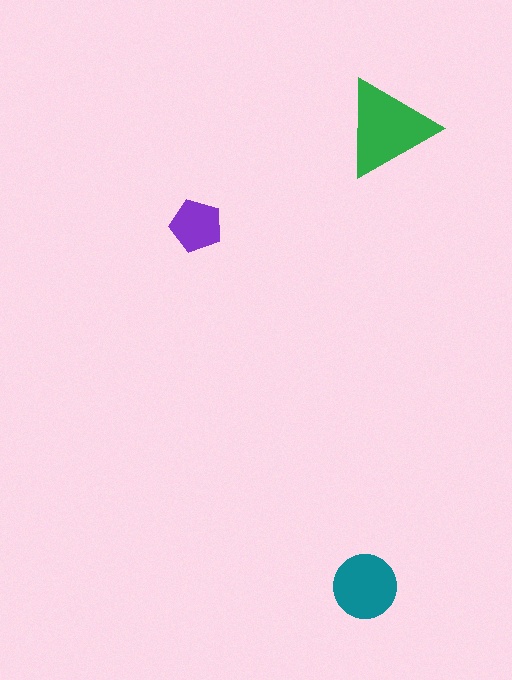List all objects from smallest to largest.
The purple pentagon, the teal circle, the green triangle.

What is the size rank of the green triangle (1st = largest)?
1st.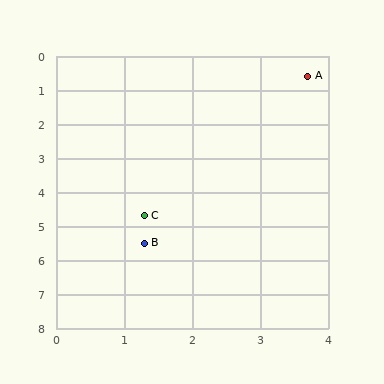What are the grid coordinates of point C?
Point C is at approximately (1.3, 4.7).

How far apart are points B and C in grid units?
Points B and C are about 0.8 grid units apart.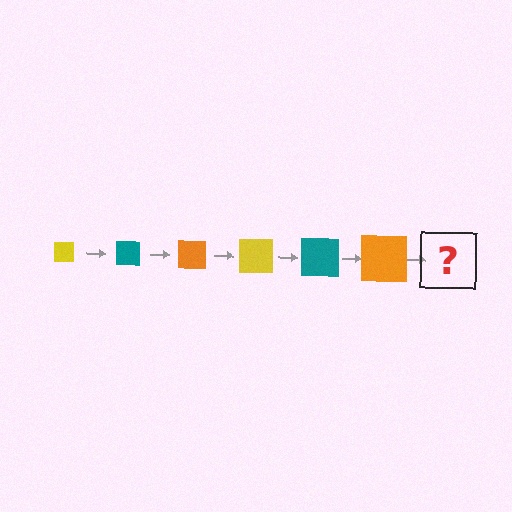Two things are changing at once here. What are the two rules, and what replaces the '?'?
The two rules are that the square grows larger each step and the color cycles through yellow, teal, and orange. The '?' should be a yellow square, larger than the previous one.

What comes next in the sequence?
The next element should be a yellow square, larger than the previous one.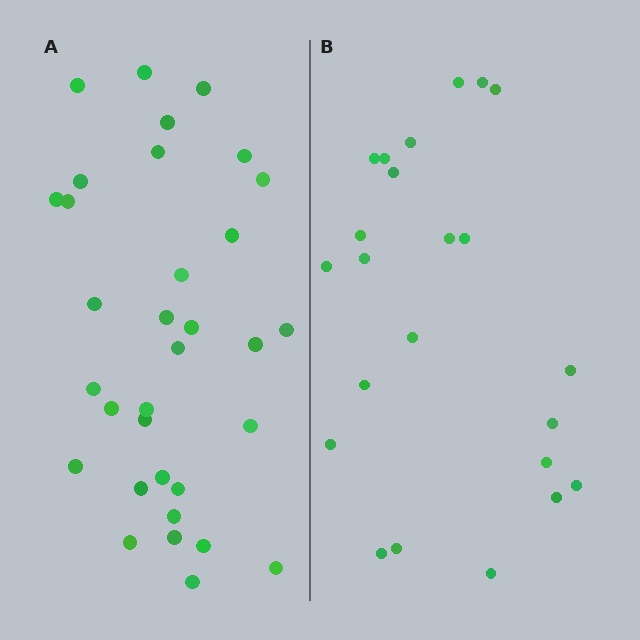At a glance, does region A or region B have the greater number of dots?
Region A (the left region) has more dots.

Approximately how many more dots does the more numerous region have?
Region A has roughly 10 or so more dots than region B.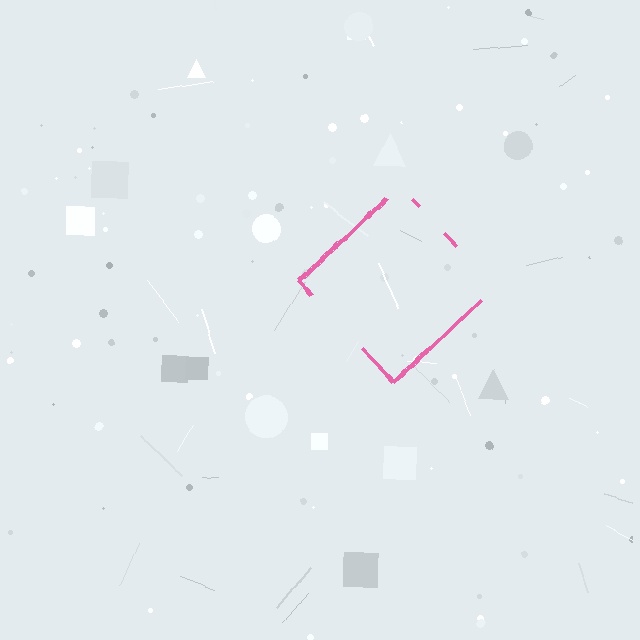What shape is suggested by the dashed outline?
The dashed outline suggests a diamond.